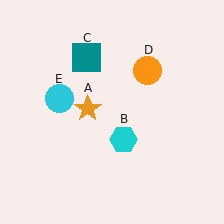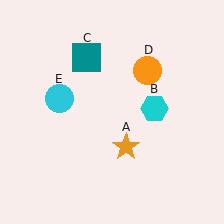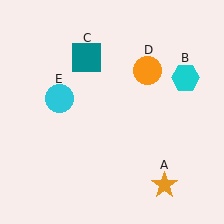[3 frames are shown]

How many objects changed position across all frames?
2 objects changed position: orange star (object A), cyan hexagon (object B).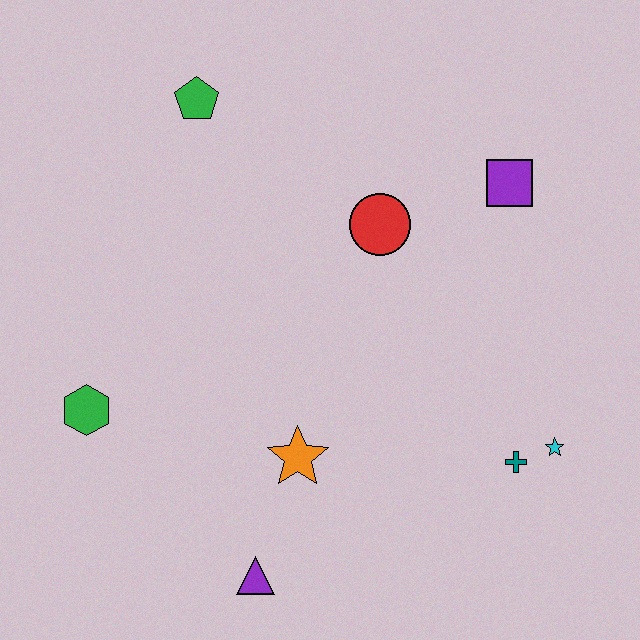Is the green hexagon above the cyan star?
Yes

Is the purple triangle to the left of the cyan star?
Yes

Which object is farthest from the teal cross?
The green pentagon is farthest from the teal cross.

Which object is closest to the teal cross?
The cyan star is closest to the teal cross.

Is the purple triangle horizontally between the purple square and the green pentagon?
Yes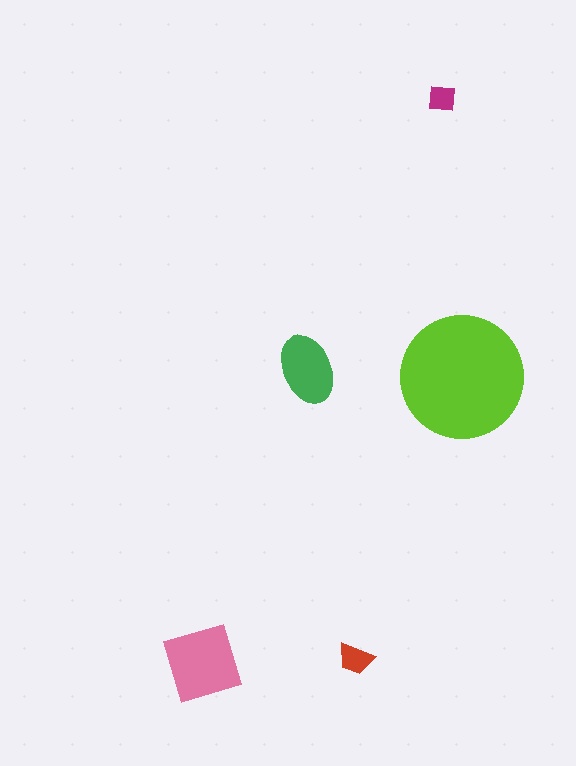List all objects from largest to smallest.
The lime circle, the pink square, the green ellipse, the red trapezoid, the magenta square.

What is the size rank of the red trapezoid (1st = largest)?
4th.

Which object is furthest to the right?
The lime circle is rightmost.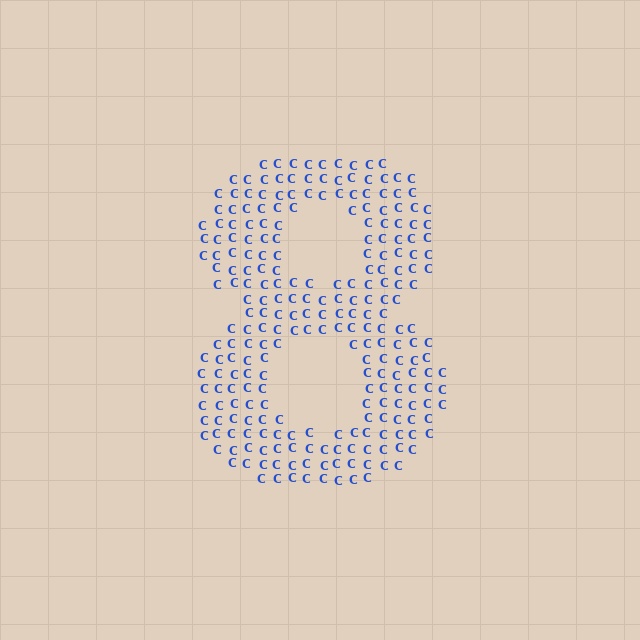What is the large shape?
The large shape is the digit 8.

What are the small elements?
The small elements are letter C's.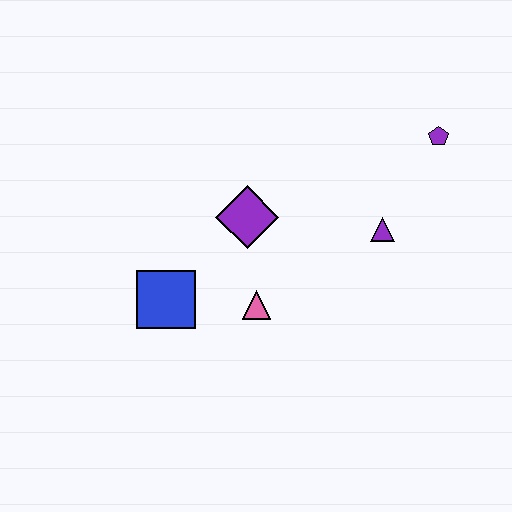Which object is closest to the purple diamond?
The pink triangle is closest to the purple diamond.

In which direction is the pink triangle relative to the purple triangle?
The pink triangle is to the left of the purple triangle.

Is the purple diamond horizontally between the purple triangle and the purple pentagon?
No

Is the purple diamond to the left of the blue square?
No